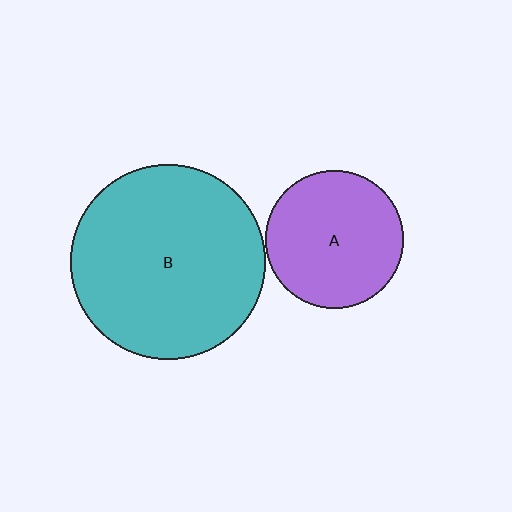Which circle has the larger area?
Circle B (teal).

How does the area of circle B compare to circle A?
Approximately 2.0 times.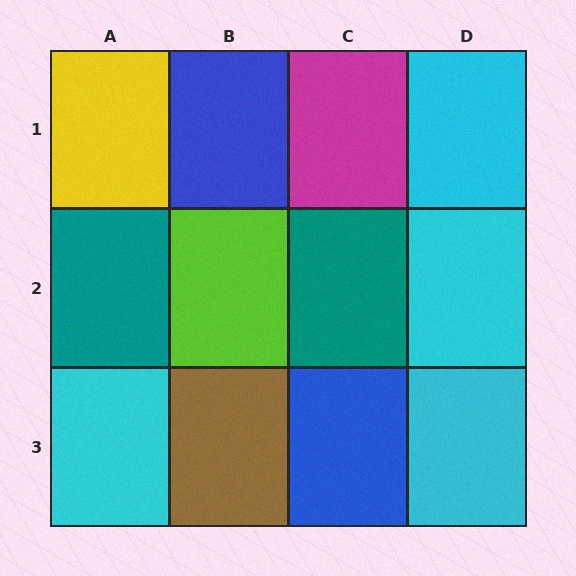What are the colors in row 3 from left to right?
Cyan, brown, blue, cyan.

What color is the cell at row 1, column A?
Yellow.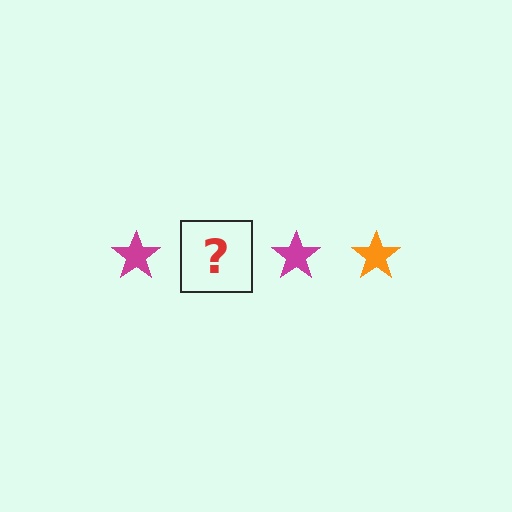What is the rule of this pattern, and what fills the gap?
The rule is that the pattern cycles through magenta, orange stars. The gap should be filled with an orange star.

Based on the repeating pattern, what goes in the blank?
The blank should be an orange star.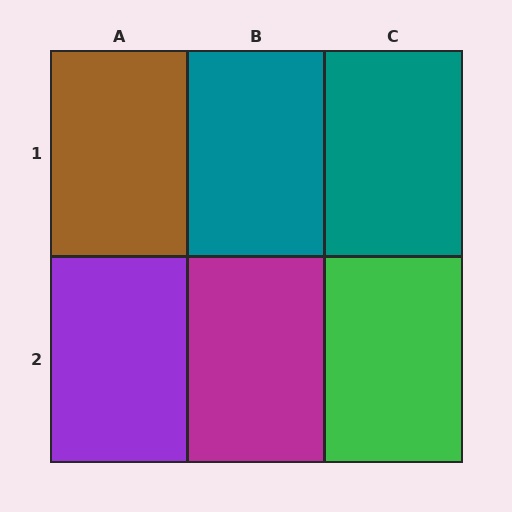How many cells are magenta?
1 cell is magenta.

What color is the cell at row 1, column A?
Brown.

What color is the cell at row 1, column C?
Teal.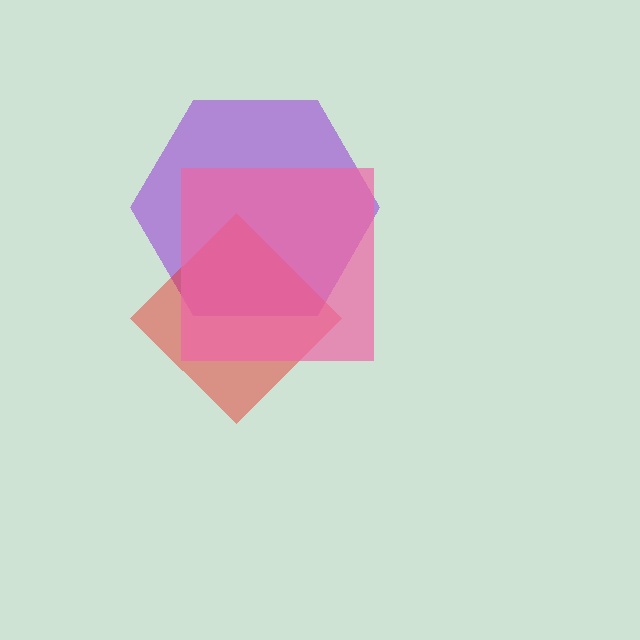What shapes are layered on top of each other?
The layered shapes are: a purple hexagon, a red diamond, a pink square.